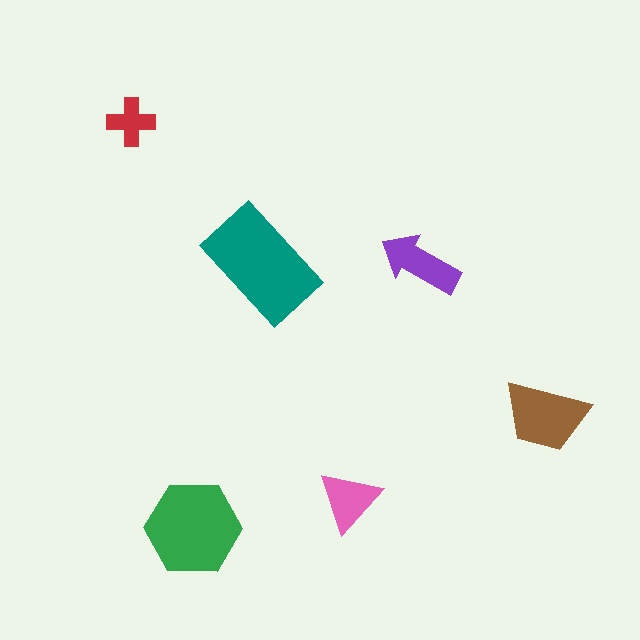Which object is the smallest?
The red cross.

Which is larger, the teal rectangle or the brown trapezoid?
The teal rectangle.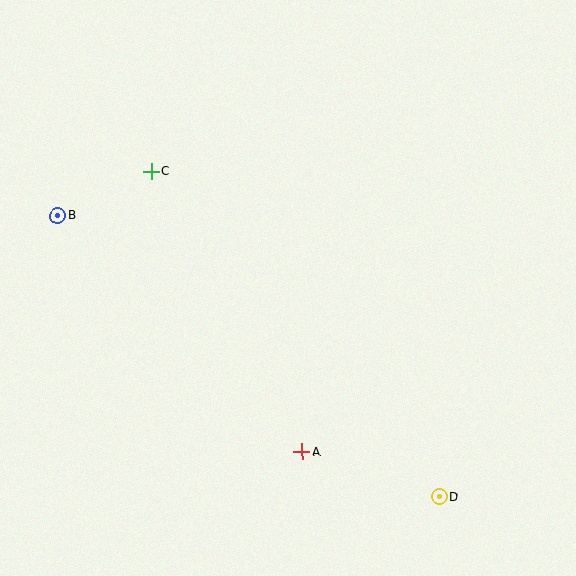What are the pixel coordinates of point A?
Point A is at (302, 451).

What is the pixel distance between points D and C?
The distance between D and C is 434 pixels.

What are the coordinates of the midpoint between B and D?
The midpoint between B and D is at (248, 356).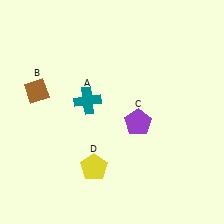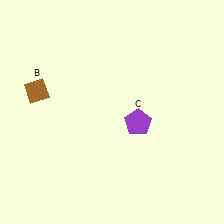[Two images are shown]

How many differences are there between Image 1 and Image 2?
There are 2 differences between the two images.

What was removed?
The teal cross (A), the yellow pentagon (D) were removed in Image 2.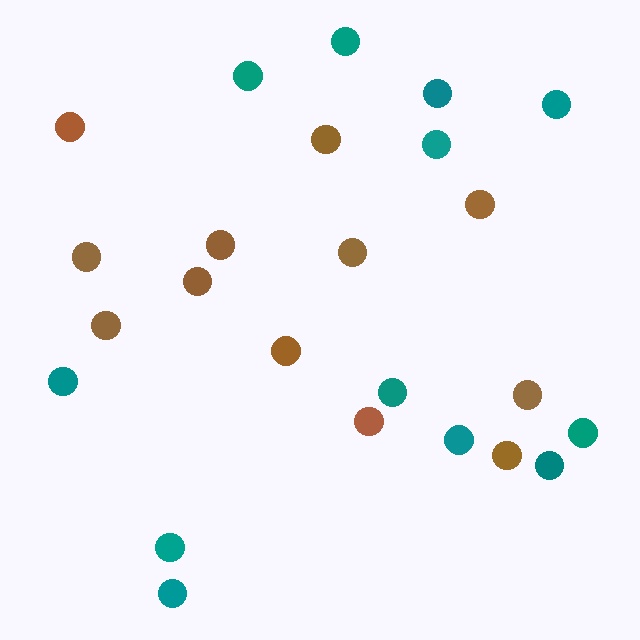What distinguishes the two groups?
There are 2 groups: one group of teal circles (12) and one group of brown circles (12).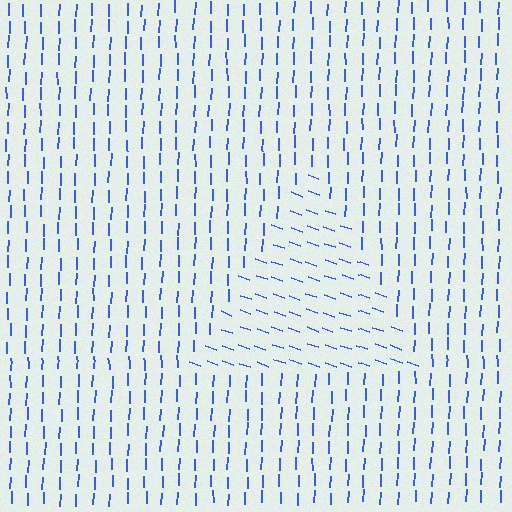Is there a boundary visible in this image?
Yes, there is a texture boundary formed by a change in line orientation.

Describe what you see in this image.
The image is filled with small blue line segments. A triangle region in the image has lines oriented differently from the surrounding lines, creating a visible texture boundary.